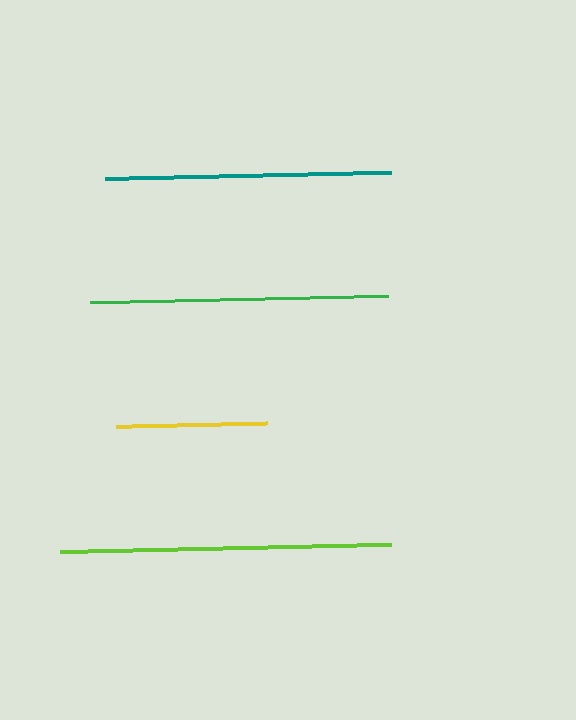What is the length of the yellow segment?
The yellow segment is approximately 152 pixels long.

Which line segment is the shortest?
The yellow line is the shortest at approximately 152 pixels.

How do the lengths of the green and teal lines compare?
The green and teal lines are approximately the same length.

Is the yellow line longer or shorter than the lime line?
The lime line is longer than the yellow line.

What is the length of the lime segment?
The lime segment is approximately 331 pixels long.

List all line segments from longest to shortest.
From longest to shortest: lime, green, teal, yellow.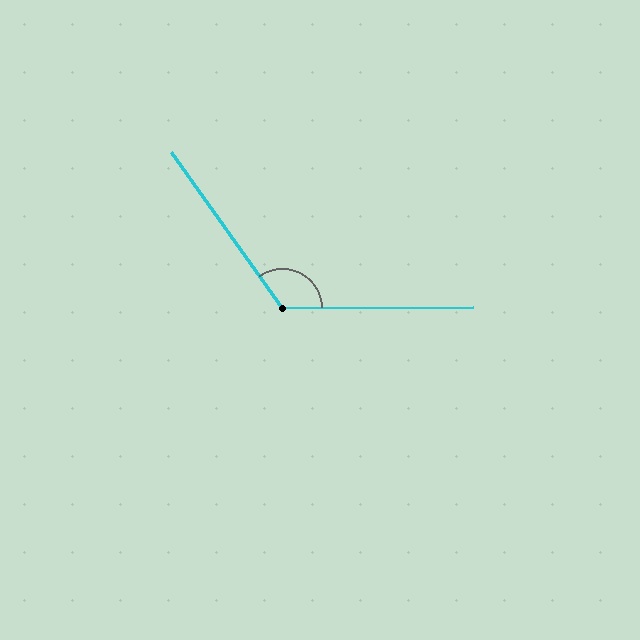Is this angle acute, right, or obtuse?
It is obtuse.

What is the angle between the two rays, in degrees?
Approximately 125 degrees.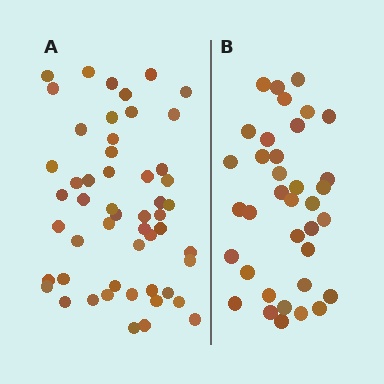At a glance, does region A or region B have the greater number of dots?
Region A (the left region) has more dots.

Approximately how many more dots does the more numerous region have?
Region A has approximately 15 more dots than region B.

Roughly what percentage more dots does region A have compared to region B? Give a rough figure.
About 45% more.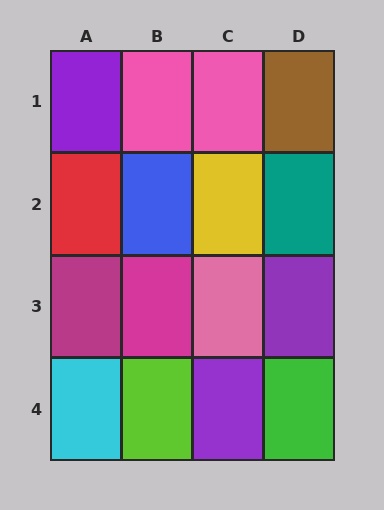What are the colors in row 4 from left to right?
Cyan, lime, purple, green.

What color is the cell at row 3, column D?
Purple.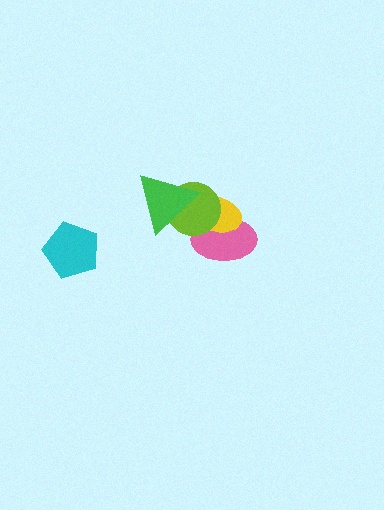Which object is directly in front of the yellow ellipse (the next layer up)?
The lime circle is directly in front of the yellow ellipse.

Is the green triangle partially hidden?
No, no other shape covers it.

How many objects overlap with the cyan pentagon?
0 objects overlap with the cyan pentagon.